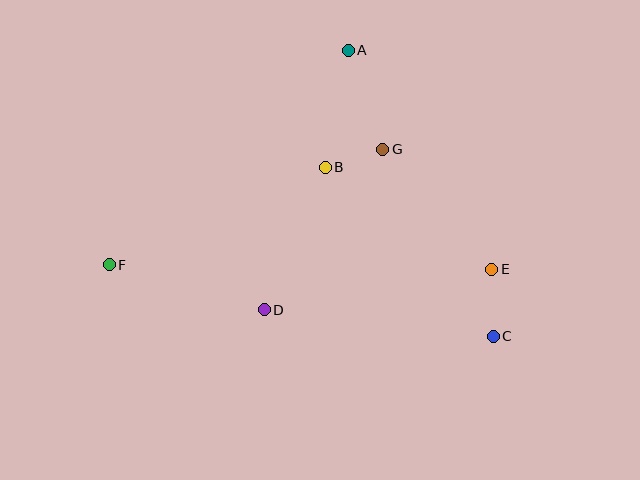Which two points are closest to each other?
Points B and G are closest to each other.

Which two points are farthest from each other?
Points C and F are farthest from each other.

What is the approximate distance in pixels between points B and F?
The distance between B and F is approximately 237 pixels.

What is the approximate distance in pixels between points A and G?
The distance between A and G is approximately 105 pixels.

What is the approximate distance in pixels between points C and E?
The distance between C and E is approximately 67 pixels.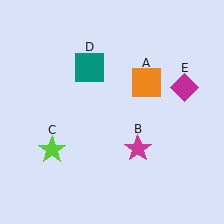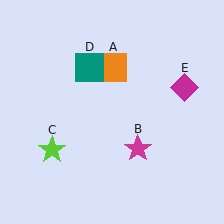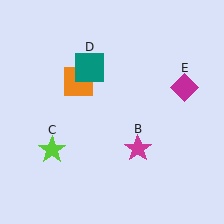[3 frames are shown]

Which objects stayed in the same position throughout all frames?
Magenta star (object B) and lime star (object C) and teal square (object D) and magenta diamond (object E) remained stationary.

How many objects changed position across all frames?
1 object changed position: orange square (object A).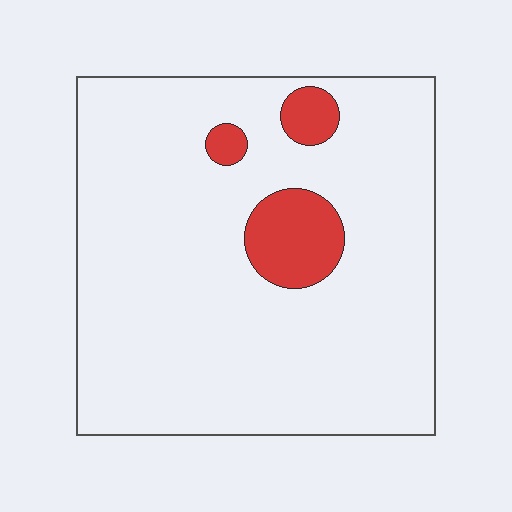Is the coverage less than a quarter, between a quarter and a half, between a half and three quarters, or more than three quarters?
Less than a quarter.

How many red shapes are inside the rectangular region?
3.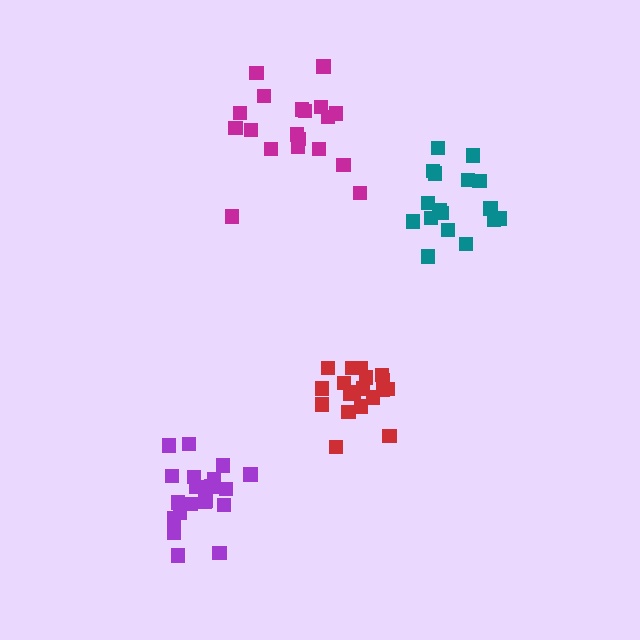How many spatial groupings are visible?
There are 4 spatial groupings.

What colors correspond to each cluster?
The clusters are colored: teal, red, purple, magenta.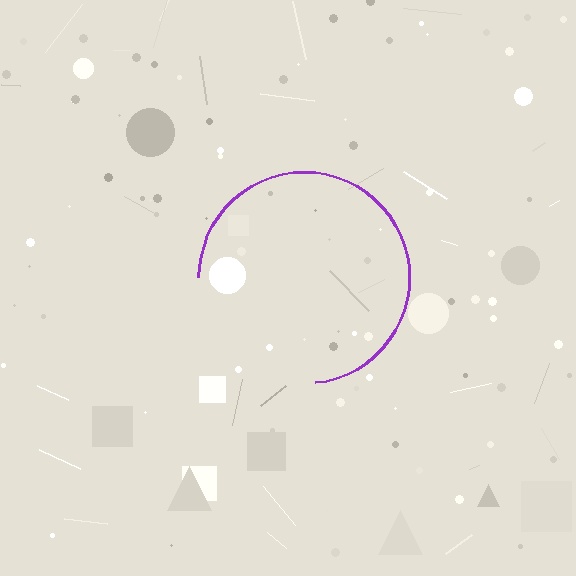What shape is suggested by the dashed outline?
The dashed outline suggests a circle.